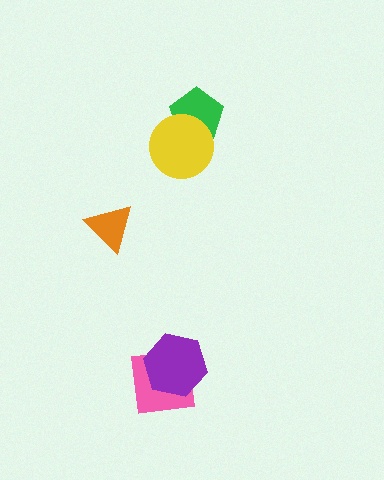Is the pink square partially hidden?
Yes, it is partially covered by another shape.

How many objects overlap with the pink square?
1 object overlaps with the pink square.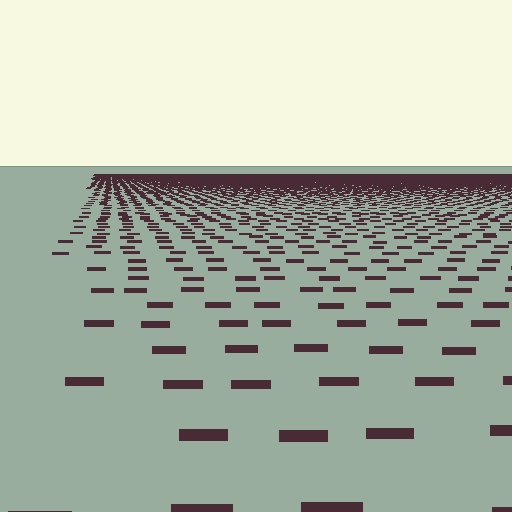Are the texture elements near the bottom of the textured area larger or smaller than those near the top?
Larger. Near the bottom, elements are closer to the viewer and appear at a bigger on-screen size.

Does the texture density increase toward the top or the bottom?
Density increases toward the top.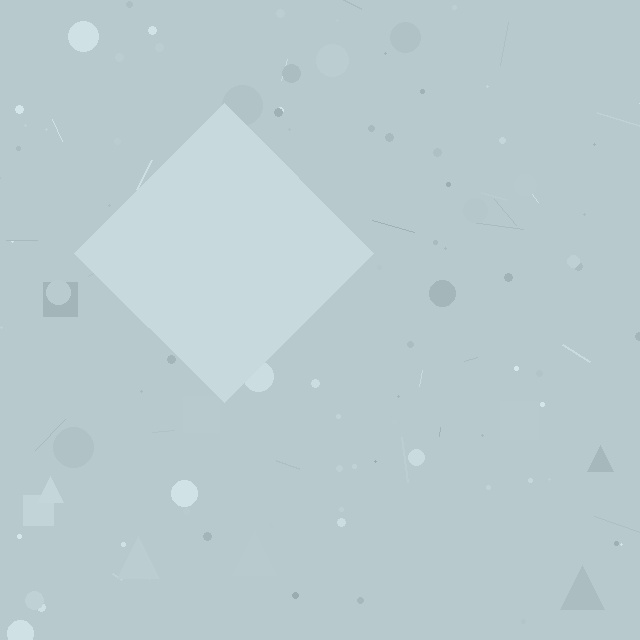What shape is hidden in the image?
A diamond is hidden in the image.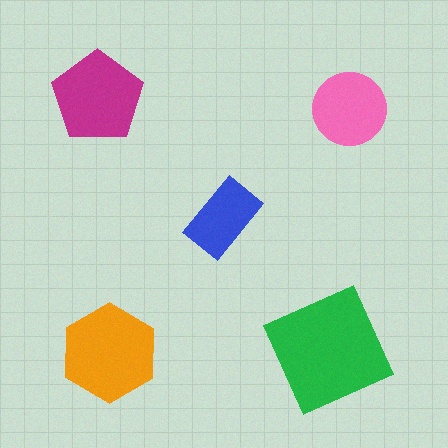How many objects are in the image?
There are 5 objects in the image.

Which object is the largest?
The green square.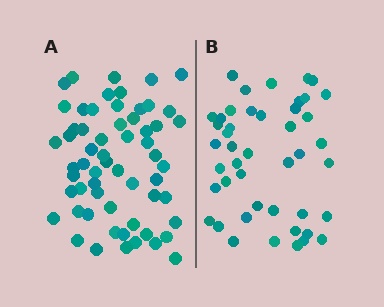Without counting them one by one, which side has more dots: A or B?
Region A (the left region) has more dots.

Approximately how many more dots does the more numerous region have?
Region A has approximately 15 more dots than region B.